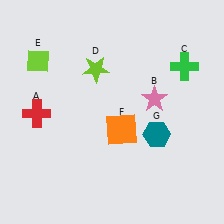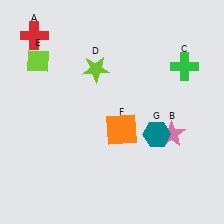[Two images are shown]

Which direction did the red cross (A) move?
The red cross (A) moved up.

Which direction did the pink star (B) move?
The pink star (B) moved down.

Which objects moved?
The objects that moved are: the red cross (A), the pink star (B).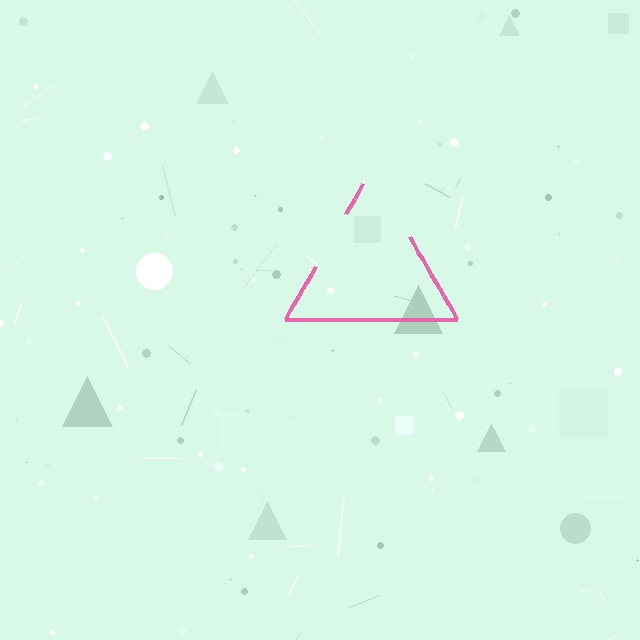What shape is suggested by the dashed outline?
The dashed outline suggests a triangle.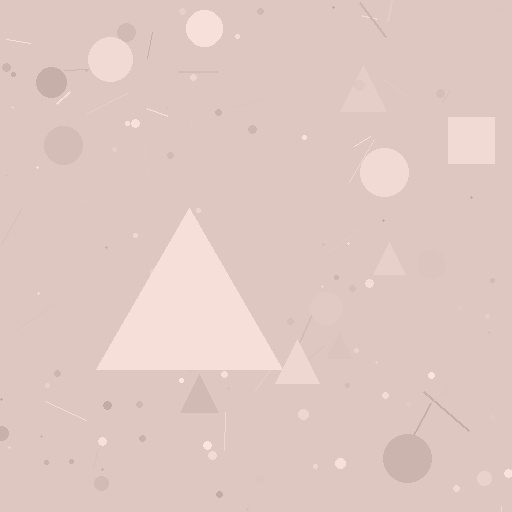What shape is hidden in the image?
A triangle is hidden in the image.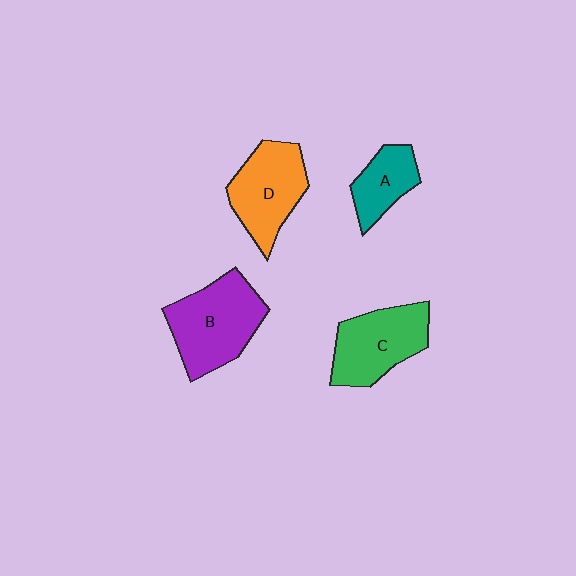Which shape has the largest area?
Shape B (purple).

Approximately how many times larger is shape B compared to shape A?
Approximately 1.9 times.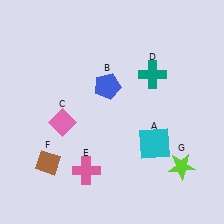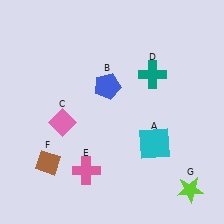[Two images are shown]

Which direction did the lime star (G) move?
The lime star (G) moved down.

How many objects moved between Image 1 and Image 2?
1 object moved between the two images.